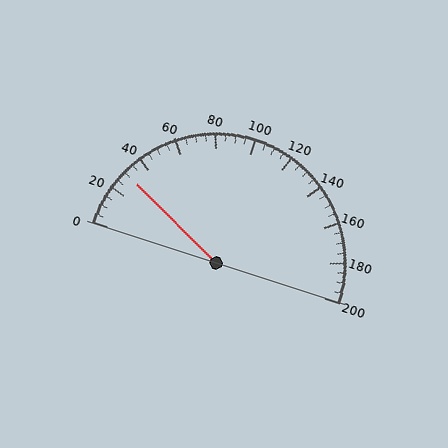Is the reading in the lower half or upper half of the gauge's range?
The reading is in the lower half of the range (0 to 200).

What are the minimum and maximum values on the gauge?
The gauge ranges from 0 to 200.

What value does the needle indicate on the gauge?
The needle indicates approximately 30.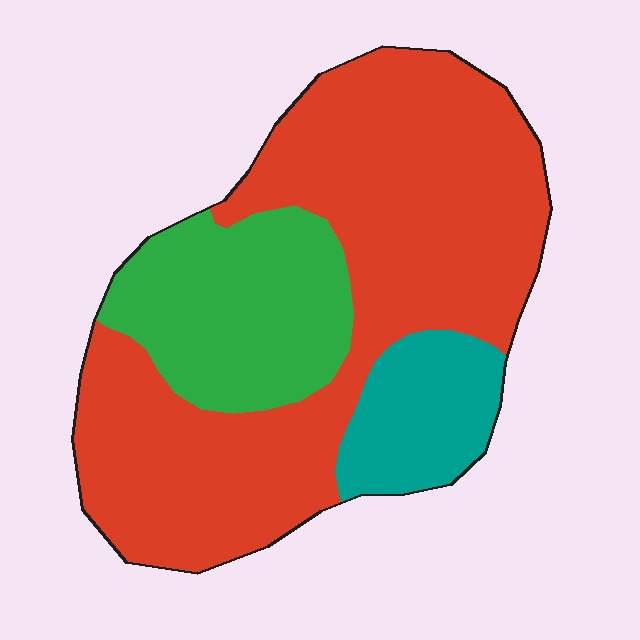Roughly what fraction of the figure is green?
Green takes up between a sixth and a third of the figure.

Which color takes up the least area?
Teal, at roughly 15%.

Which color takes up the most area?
Red, at roughly 65%.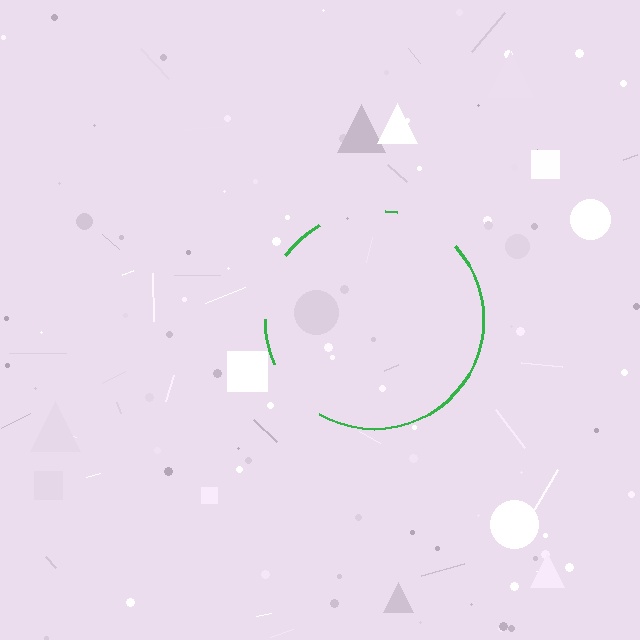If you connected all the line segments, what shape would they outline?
They would outline a circle.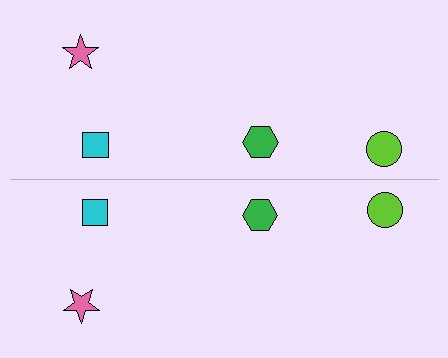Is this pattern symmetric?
Yes, this pattern has bilateral (reflection) symmetry.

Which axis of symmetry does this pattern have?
The pattern has a horizontal axis of symmetry running through the center of the image.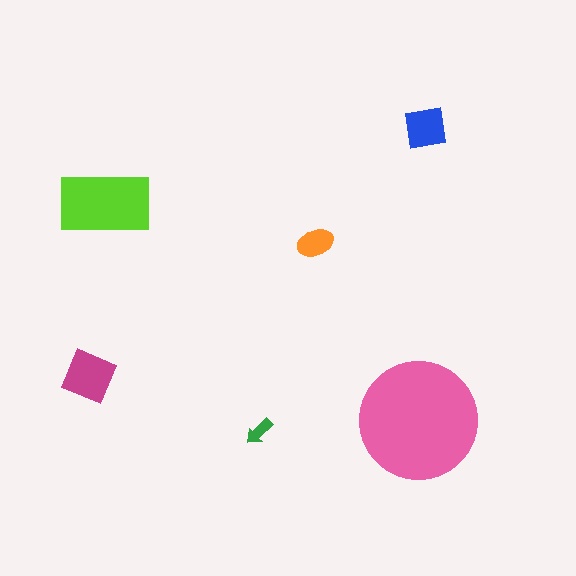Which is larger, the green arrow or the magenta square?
The magenta square.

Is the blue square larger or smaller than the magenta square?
Smaller.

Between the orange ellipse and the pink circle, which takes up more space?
The pink circle.